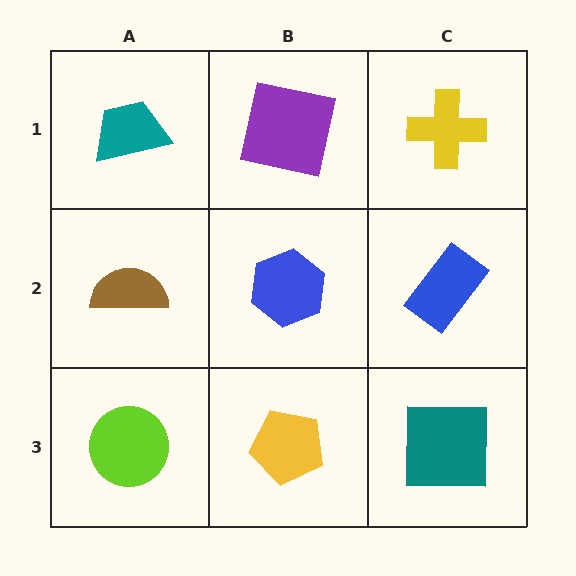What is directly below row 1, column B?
A blue hexagon.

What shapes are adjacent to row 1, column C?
A blue rectangle (row 2, column C), a purple square (row 1, column B).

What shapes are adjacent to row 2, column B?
A purple square (row 1, column B), a yellow pentagon (row 3, column B), a brown semicircle (row 2, column A), a blue rectangle (row 2, column C).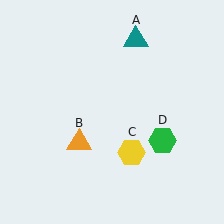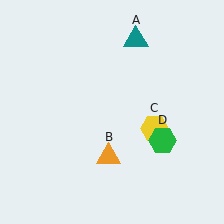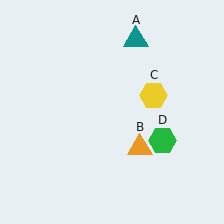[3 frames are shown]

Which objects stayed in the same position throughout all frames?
Teal triangle (object A) and green hexagon (object D) remained stationary.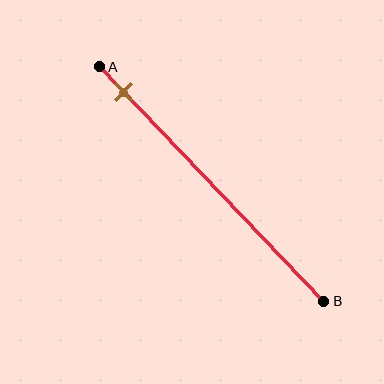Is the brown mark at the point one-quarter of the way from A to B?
No, the mark is at about 10% from A, not at the 25% one-quarter point.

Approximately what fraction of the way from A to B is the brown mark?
The brown mark is approximately 10% of the way from A to B.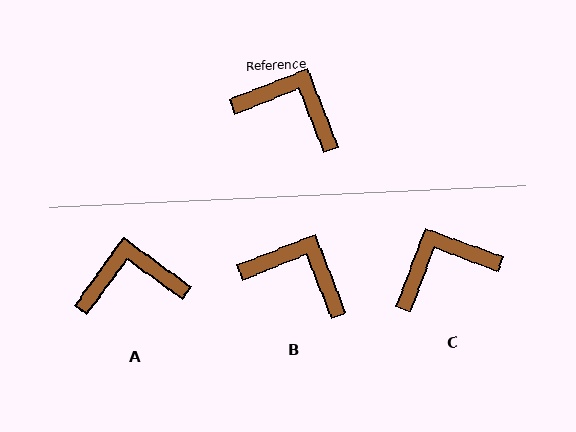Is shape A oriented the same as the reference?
No, it is off by about 32 degrees.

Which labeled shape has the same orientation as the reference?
B.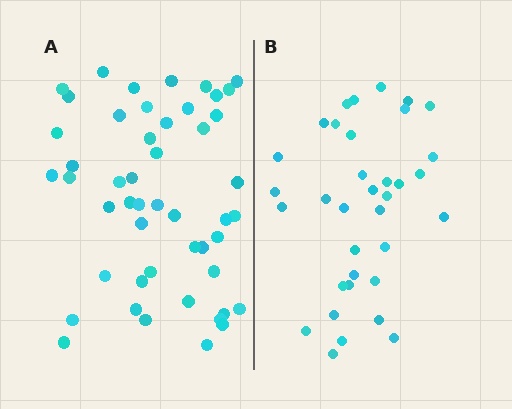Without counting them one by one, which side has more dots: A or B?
Region A (the left region) has more dots.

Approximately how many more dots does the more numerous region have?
Region A has approximately 15 more dots than region B.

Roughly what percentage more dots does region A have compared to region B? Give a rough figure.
About 40% more.